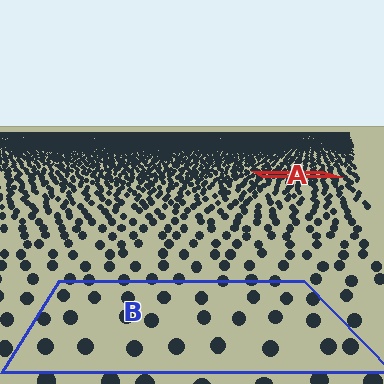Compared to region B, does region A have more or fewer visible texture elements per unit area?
Region A has more texture elements per unit area — they are packed more densely because it is farther away.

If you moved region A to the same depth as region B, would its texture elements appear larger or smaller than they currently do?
They would appear larger. At a closer depth, the same texture elements are projected at a bigger on-screen size.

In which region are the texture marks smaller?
The texture marks are smaller in region A, because it is farther away.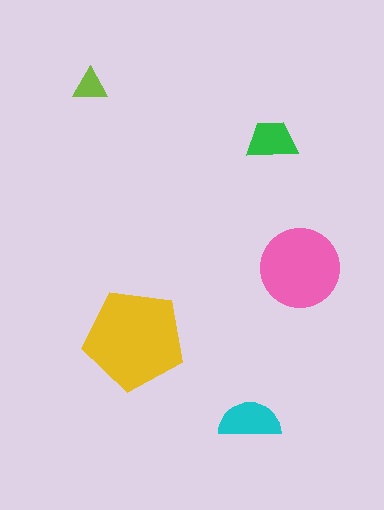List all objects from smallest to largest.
The lime triangle, the green trapezoid, the cyan semicircle, the pink circle, the yellow pentagon.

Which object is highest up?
The lime triangle is topmost.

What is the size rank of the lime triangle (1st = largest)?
5th.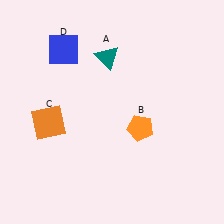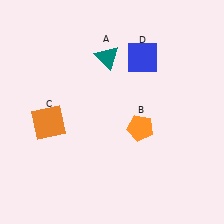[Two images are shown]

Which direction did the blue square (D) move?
The blue square (D) moved right.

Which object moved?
The blue square (D) moved right.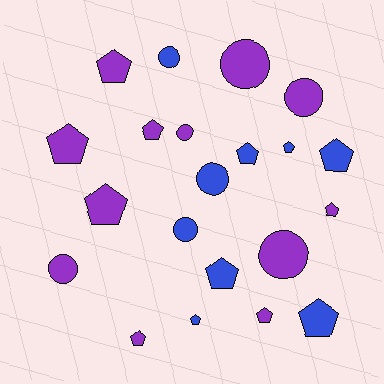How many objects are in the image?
There are 21 objects.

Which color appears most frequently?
Purple, with 12 objects.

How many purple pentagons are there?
There are 7 purple pentagons.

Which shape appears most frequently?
Pentagon, with 13 objects.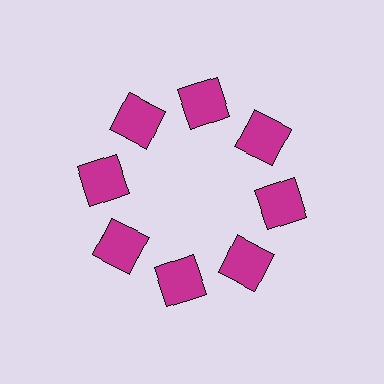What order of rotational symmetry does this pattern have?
This pattern has 8-fold rotational symmetry.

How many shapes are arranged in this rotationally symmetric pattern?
There are 8 shapes, arranged in 8 groups of 1.